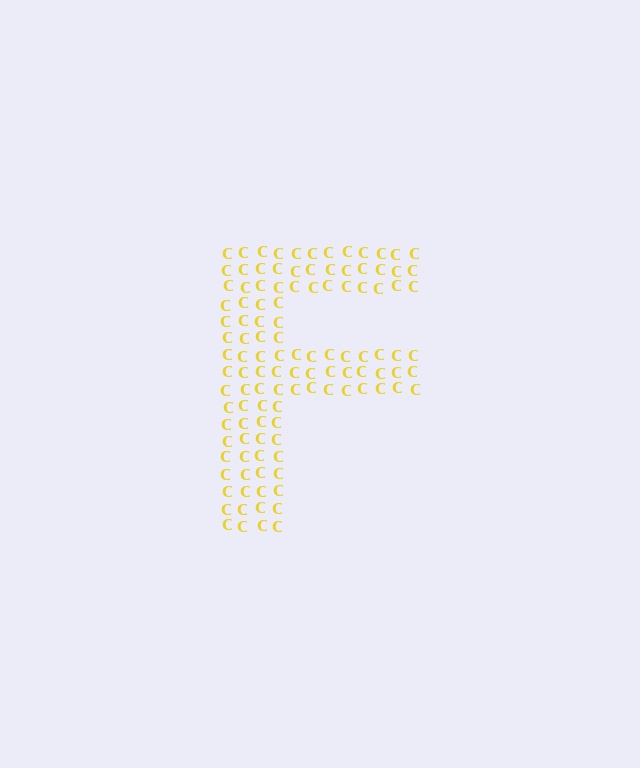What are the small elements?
The small elements are letter C's.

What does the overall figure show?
The overall figure shows the letter F.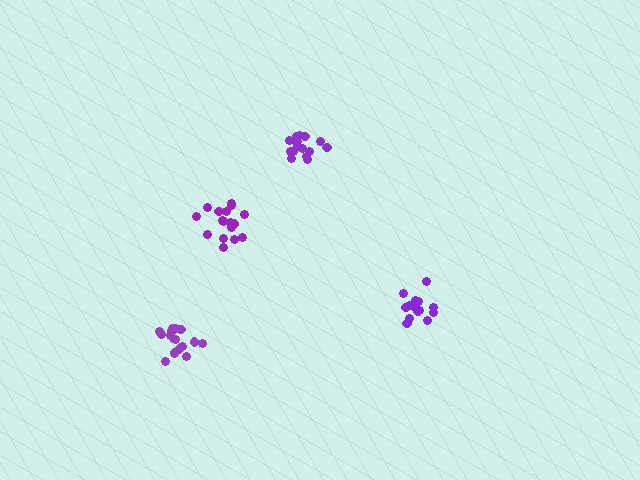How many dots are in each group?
Group 1: 18 dots, Group 2: 17 dots, Group 3: 17 dots, Group 4: 18 dots (70 total).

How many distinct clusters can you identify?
There are 4 distinct clusters.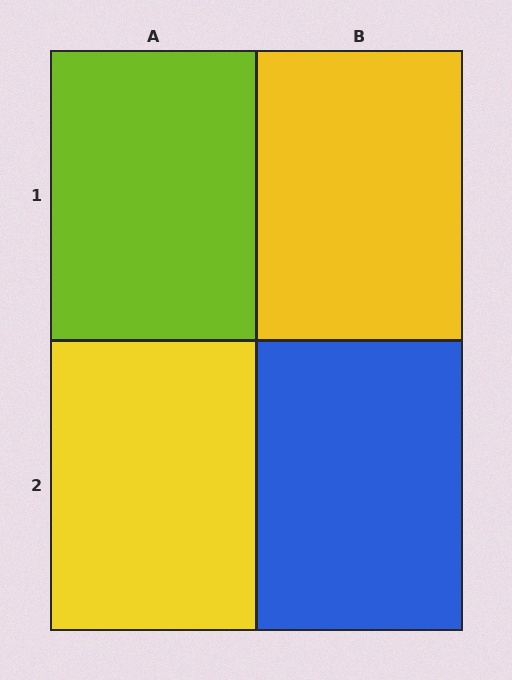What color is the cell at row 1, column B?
Yellow.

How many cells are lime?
1 cell is lime.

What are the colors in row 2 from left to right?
Yellow, blue.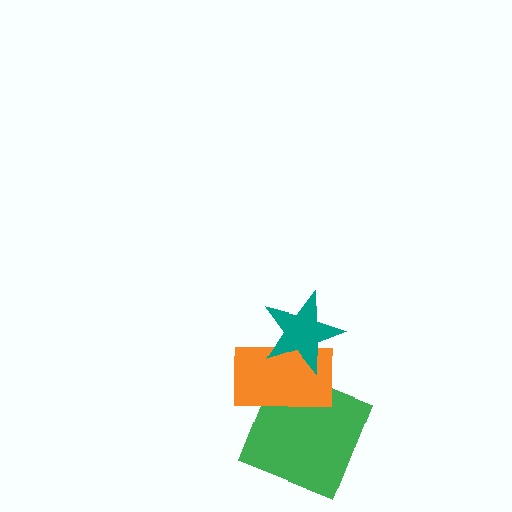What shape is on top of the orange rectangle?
The teal star is on top of the orange rectangle.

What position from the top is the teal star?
The teal star is 1st from the top.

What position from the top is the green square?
The green square is 3rd from the top.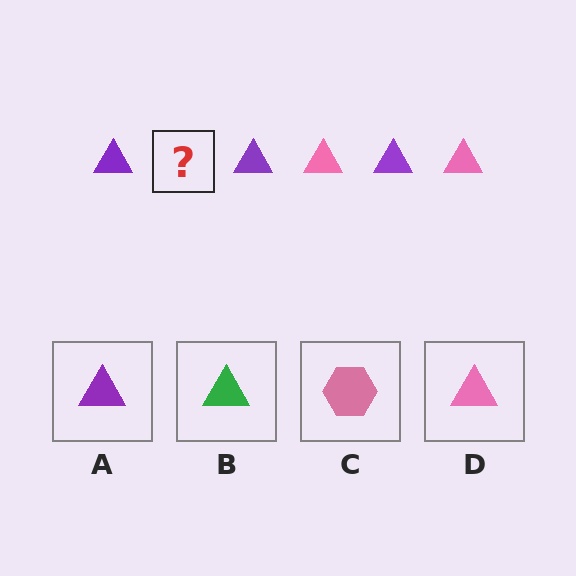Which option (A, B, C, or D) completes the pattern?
D.